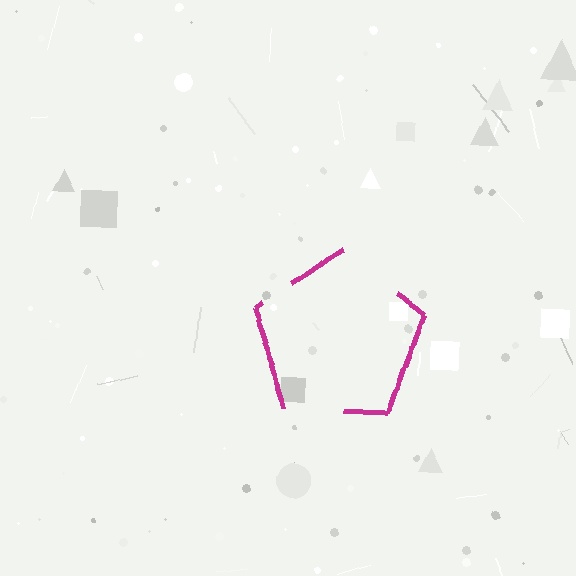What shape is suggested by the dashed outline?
The dashed outline suggests a pentagon.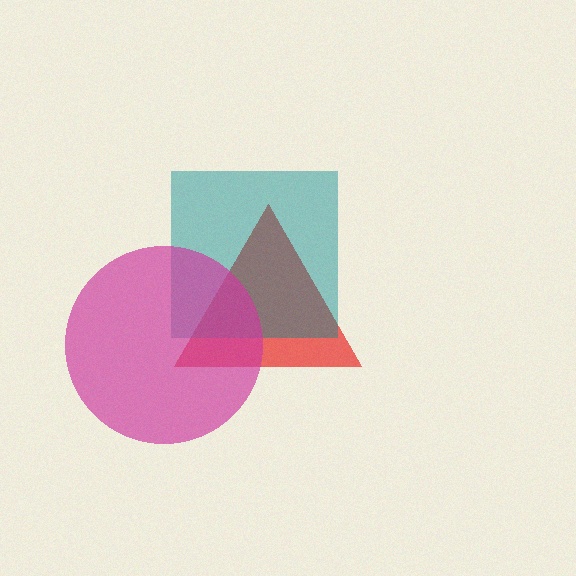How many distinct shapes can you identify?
There are 3 distinct shapes: a red triangle, a teal square, a magenta circle.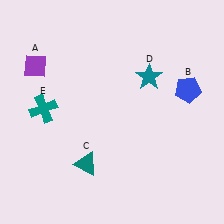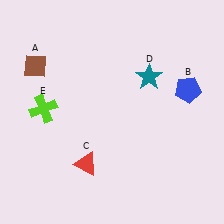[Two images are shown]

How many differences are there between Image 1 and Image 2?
There are 3 differences between the two images.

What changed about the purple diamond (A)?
In Image 1, A is purple. In Image 2, it changed to brown.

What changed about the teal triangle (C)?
In Image 1, C is teal. In Image 2, it changed to red.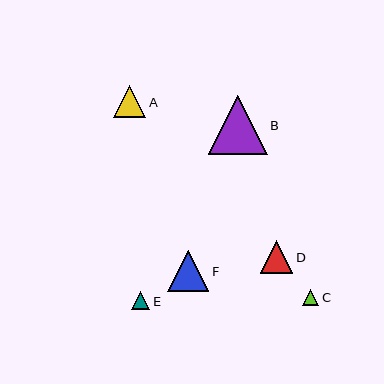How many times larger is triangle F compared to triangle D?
Triangle F is approximately 1.3 times the size of triangle D.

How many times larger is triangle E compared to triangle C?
Triangle E is approximately 1.1 times the size of triangle C.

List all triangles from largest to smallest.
From largest to smallest: B, F, D, A, E, C.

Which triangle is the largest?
Triangle B is the largest with a size of approximately 59 pixels.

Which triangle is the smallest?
Triangle C is the smallest with a size of approximately 16 pixels.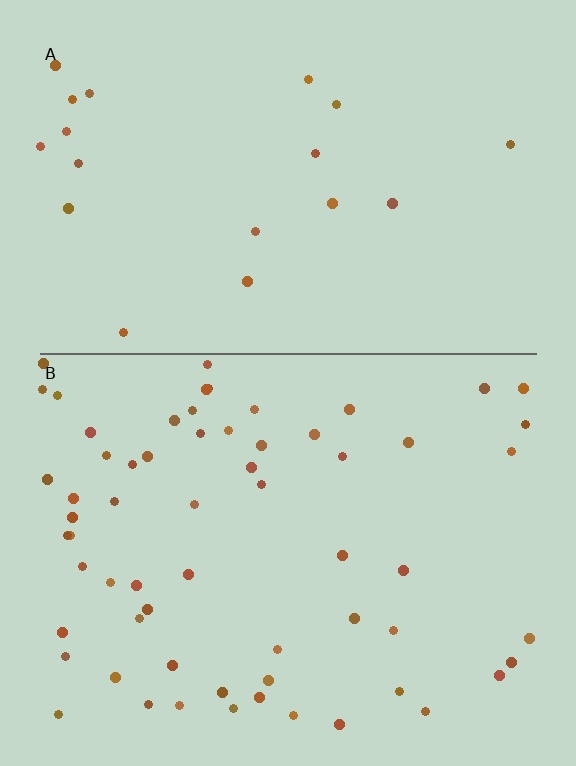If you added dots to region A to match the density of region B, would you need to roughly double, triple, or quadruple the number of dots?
Approximately triple.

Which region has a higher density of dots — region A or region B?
B (the bottom).